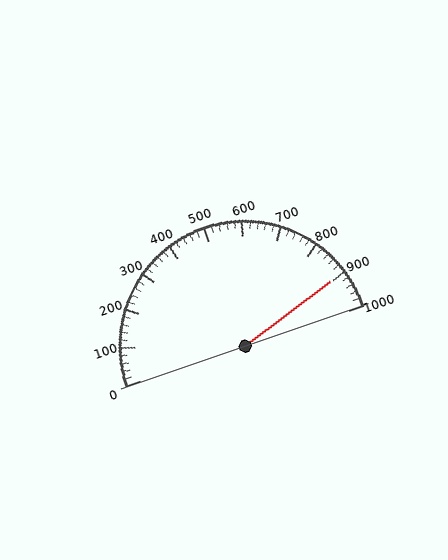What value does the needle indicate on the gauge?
The needle indicates approximately 900.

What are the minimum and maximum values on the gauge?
The gauge ranges from 0 to 1000.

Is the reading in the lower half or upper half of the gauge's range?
The reading is in the upper half of the range (0 to 1000).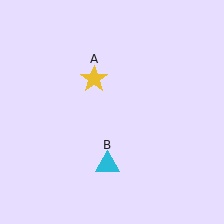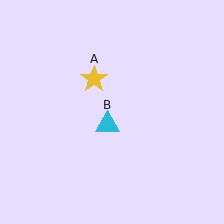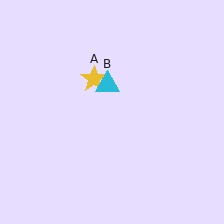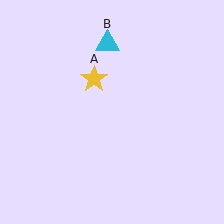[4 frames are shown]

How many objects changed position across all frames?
1 object changed position: cyan triangle (object B).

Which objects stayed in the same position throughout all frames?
Yellow star (object A) remained stationary.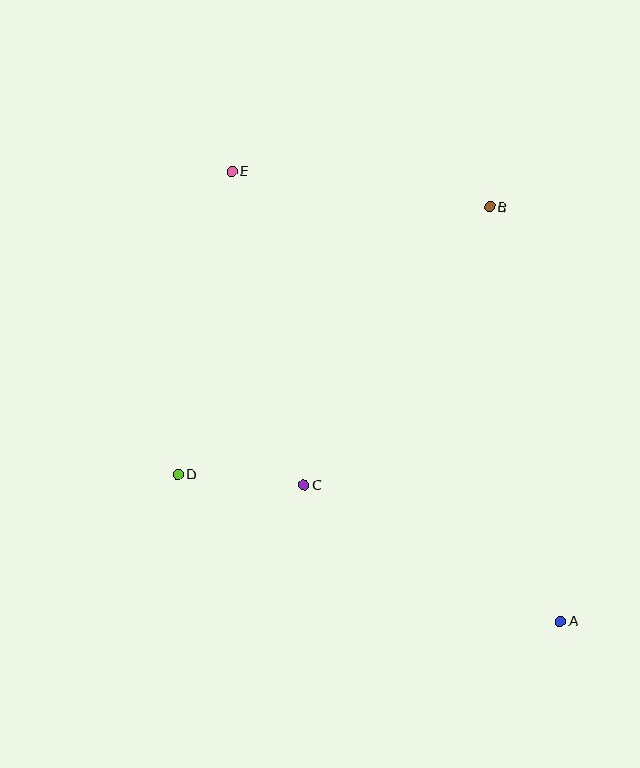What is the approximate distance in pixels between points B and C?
The distance between B and C is approximately 334 pixels.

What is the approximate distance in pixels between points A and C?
The distance between A and C is approximately 290 pixels.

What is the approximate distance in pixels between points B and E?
The distance between B and E is approximately 260 pixels.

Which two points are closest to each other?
Points C and D are closest to each other.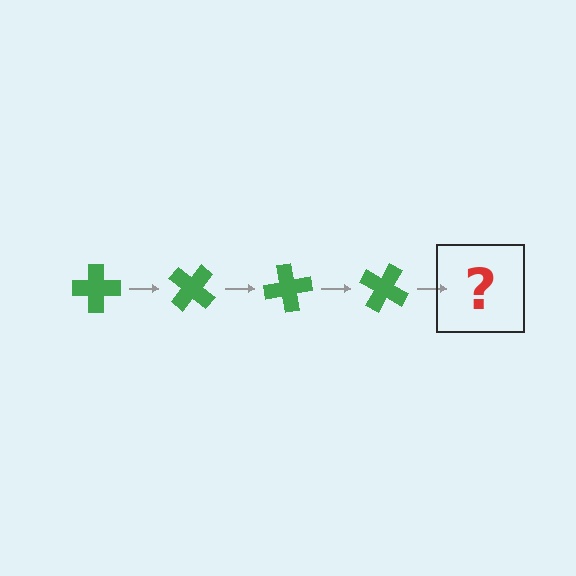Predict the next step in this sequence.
The next step is a green cross rotated 160 degrees.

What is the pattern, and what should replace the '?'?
The pattern is that the cross rotates 40 degrees each step. The '?' should be a green cross rotated 160 degrees.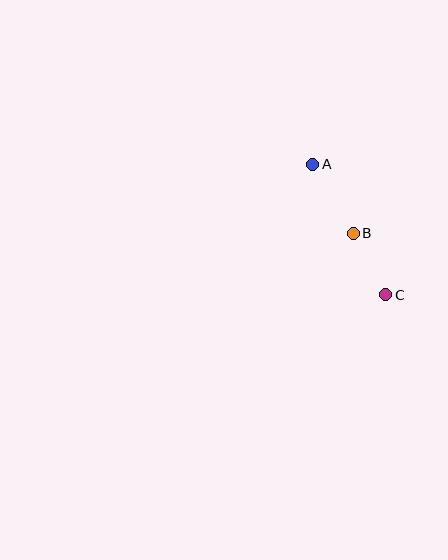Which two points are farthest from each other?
Points A and C are farthest from each other.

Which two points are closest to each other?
Points B and C are closest to each other.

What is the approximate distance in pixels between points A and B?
The distance between A and B is approximately 80 pixels.